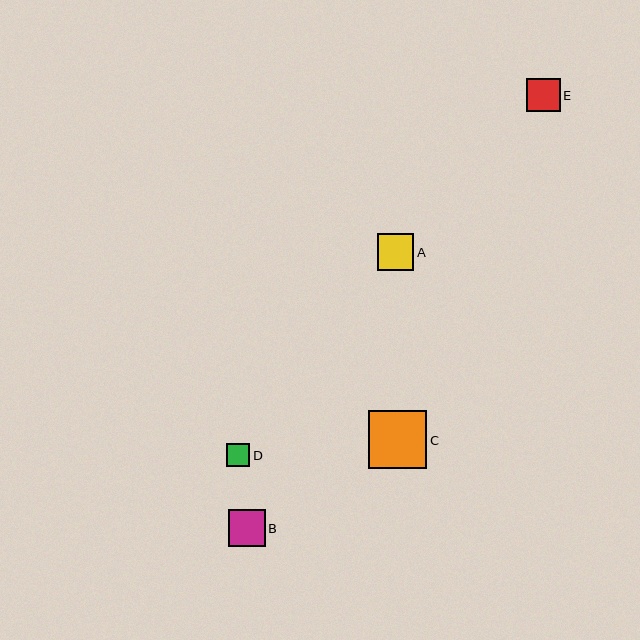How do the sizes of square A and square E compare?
Square A and square E are approximately the same size.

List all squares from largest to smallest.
From largest to smallest: C, A, B, E, D.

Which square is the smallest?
Square D is the smallest with a size of approximately 23 pixels.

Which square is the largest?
Square C is the largest with a size of approximately 59 pixels.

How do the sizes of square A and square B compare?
Square A and square B are approximately the same size.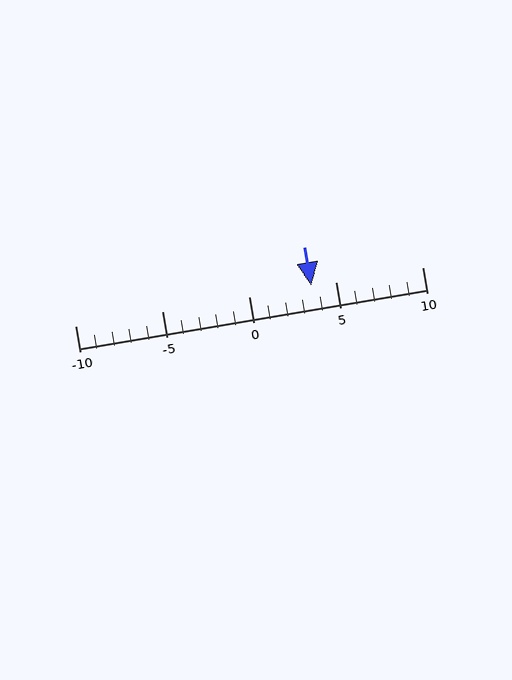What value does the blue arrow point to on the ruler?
The blue arrow points to approximately 4.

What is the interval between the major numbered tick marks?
The major tick marks are spaced 5 units apart.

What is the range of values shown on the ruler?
The ruler shows values from -10 to 10.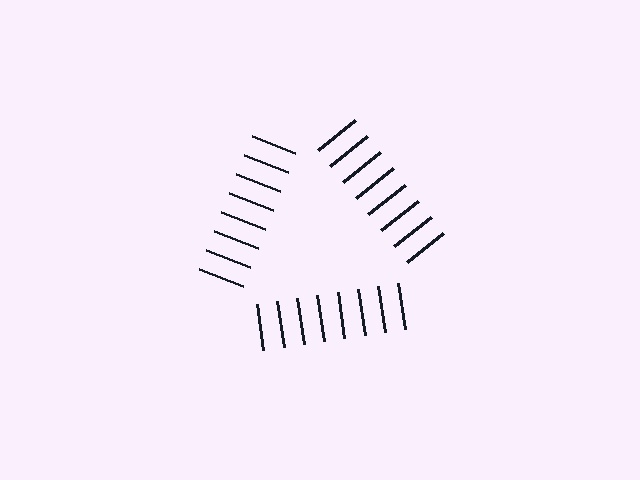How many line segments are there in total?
24 — 8 along each of the 3 edges.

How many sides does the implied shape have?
3 sides — the line-ends trace a triangle.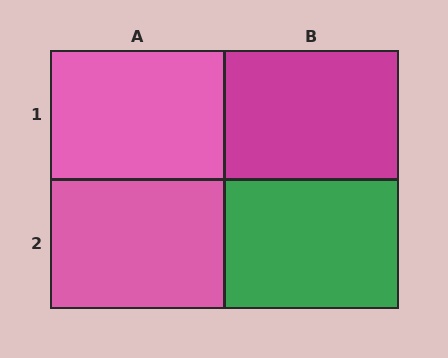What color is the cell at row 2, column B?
Green.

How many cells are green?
1 cell is green.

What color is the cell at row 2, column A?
Pink.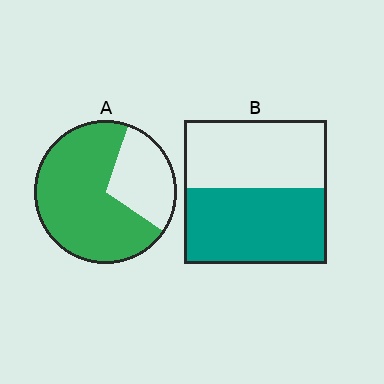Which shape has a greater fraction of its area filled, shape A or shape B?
Shape A.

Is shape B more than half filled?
Roughly half.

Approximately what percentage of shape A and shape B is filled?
A is approximately 70% and B is approximately 55%.